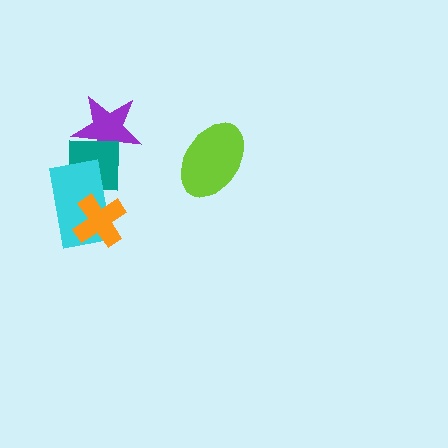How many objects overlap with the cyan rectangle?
2 objects overlap with the cyan rectangle.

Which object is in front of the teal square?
The cyan rectangle is in front of the teal square.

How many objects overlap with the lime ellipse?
0 objects overlap with the lime ellipse.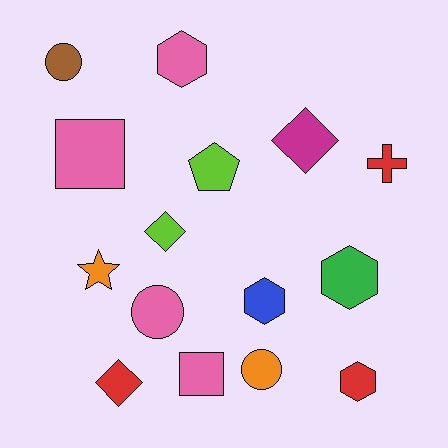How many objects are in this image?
There are 15 objects.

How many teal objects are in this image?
There are no teal objects.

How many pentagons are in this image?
There is 1 pentagon.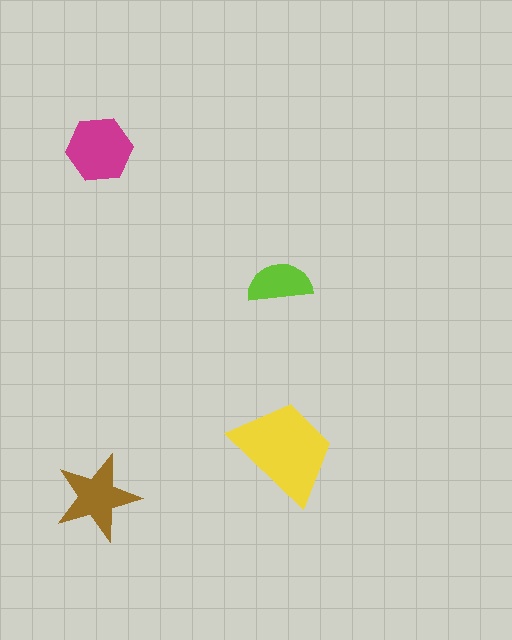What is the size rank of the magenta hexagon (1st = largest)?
2nd.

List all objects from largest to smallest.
The yellow trapezoid, the magenta hexagon, the brown star, the lime semicircle.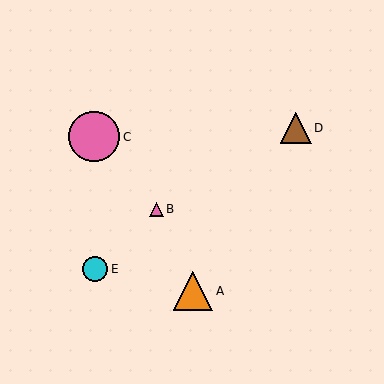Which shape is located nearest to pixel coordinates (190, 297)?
The orange triangle (labeled A) at (193, 291) is nearest to that location.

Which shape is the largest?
The pink circle (labeled C) is the largest.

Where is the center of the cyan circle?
The center of the cyan circle is at (95, 269).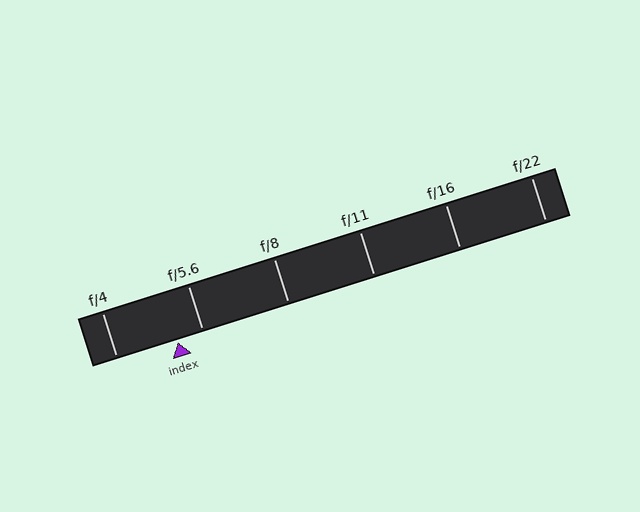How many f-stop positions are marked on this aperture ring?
There are 6 f-stop positions marked.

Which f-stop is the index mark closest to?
The index mark is closest to f/5.6.